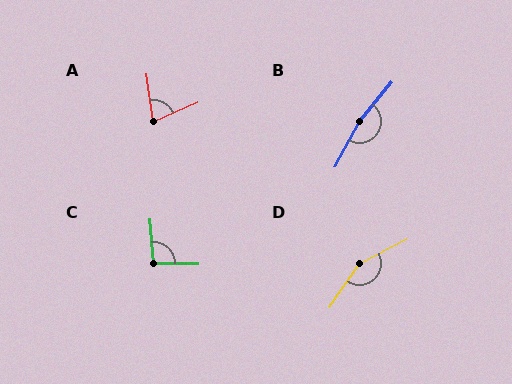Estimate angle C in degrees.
Approximately 96 degrees.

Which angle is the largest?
B, at approximately 168 degrees.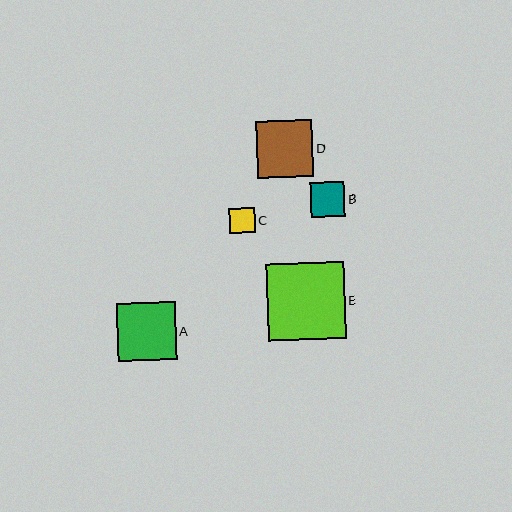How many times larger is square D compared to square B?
Square D is approximately 1.6 times the size of square B.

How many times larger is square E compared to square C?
Square E is approximately 3.0 times the size of square C.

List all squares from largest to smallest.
From largest to smallest: E, A, D, B, C.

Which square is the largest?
Square E is the largest with a size of approximately 77 pixels.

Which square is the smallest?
Square C is the smallest with a size of approximately 26 pixels.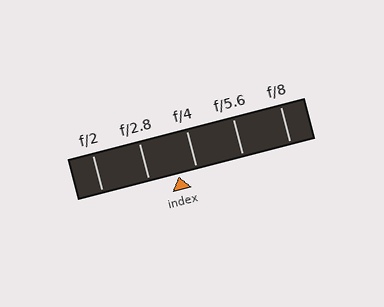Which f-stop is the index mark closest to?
The index mark is closest to f/4.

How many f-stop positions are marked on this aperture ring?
There are 5 f-stop positions marked.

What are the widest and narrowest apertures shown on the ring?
The widest aperture shown is f/2 and the narrowest is f/8.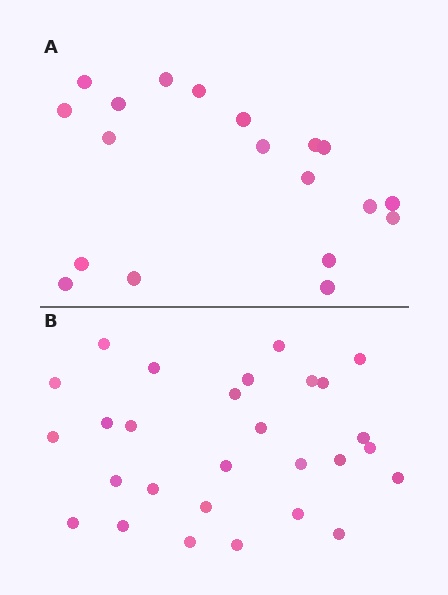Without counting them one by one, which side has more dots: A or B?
Region B (the bottom region) has more dots.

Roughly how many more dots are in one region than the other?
Region B has roughly 8 or so more dots than region A.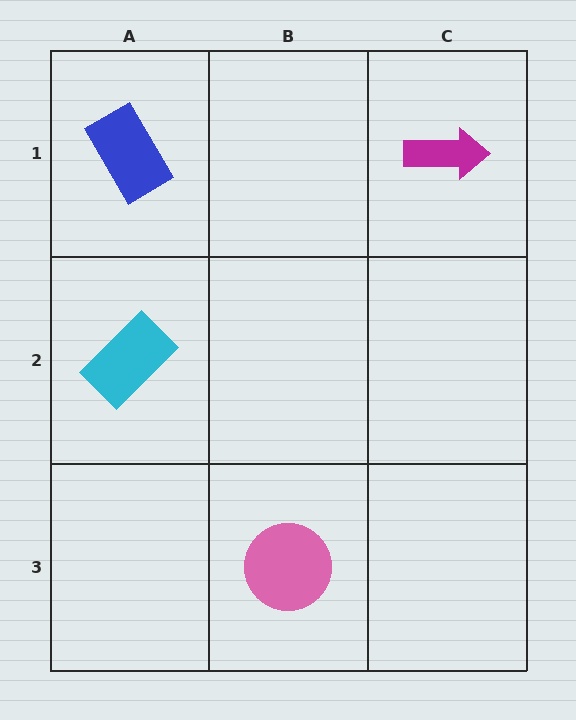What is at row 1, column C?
A magenta arrow.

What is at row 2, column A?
A cyan rectangle.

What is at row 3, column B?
A pink circle.